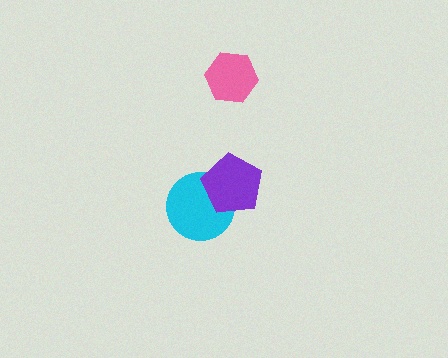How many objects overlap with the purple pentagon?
1 object overlaps with the purple pentagon.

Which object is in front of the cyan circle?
The purple pentagon is in front of the cyan circle.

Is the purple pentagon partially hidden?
No, no other shape covers it.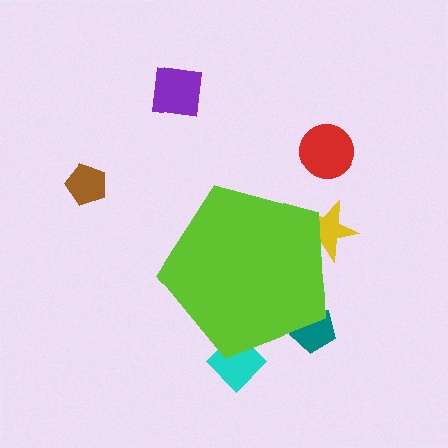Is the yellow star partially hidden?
Yes, the yellow star is partially hidden behind the lime pentagon.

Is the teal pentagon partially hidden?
Yes, the teal pentagon is partially hidden behind the lime pentagon.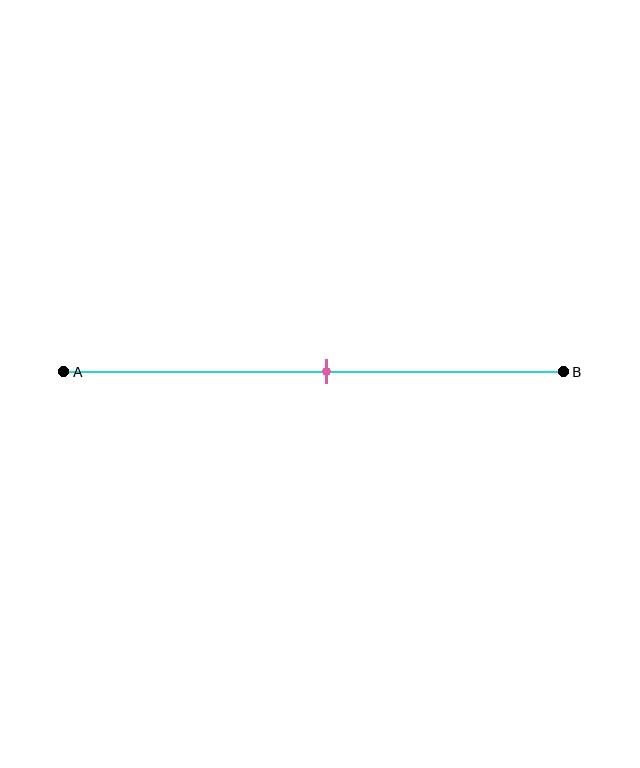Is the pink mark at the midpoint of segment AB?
Yes, the mark is approximately at the midpoint.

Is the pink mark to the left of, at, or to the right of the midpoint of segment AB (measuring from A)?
The pink mark is approximately at the midpoint of segment AB.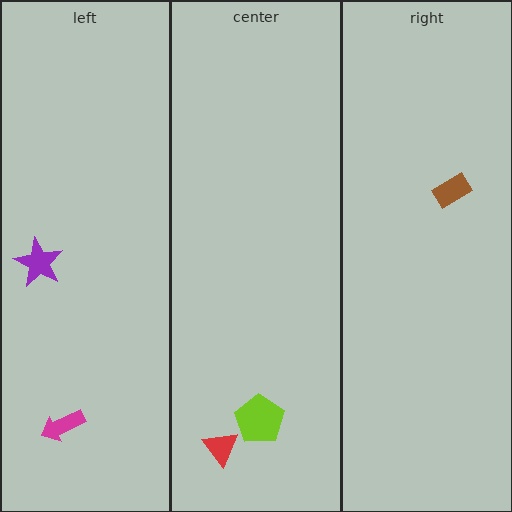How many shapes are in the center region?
2.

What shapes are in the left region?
The magenta arrow, the purple star.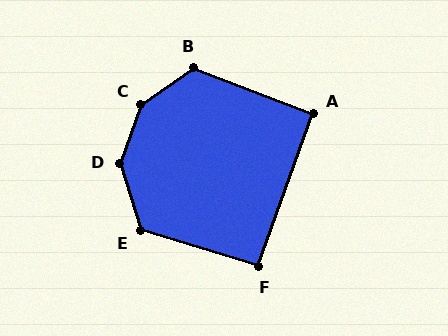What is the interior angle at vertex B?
Approximately 124 degrees (obtuse).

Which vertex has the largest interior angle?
C, at approximately 144 degrees.